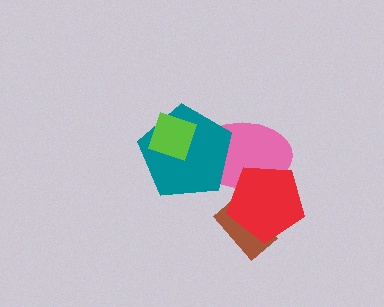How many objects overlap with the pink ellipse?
2 objects overlap with the pink ellipse.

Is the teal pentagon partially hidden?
Yes, it is partially covered by another shape.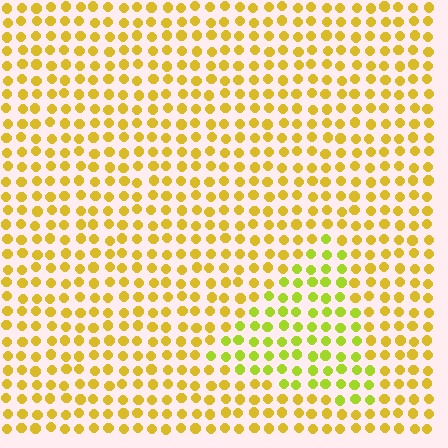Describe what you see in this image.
The image is filled with small yellow elements in a uniform arrangement. A triangle-shaped region is visible where the elements are tinted to a slightly different hue, forming a subtle color boundary.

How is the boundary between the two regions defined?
The boundary is defined purely by a slight shift in hue (about 29 degrees). Spacing, size, and orientation are identical on both sides.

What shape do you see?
I see a triangle.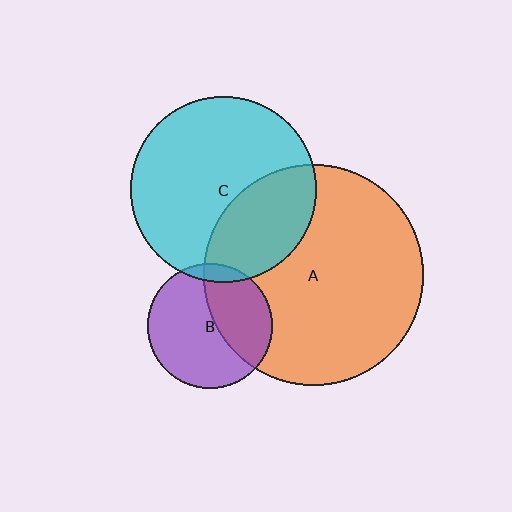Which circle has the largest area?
Circle A (orange).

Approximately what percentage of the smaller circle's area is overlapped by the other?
Approximately 35%.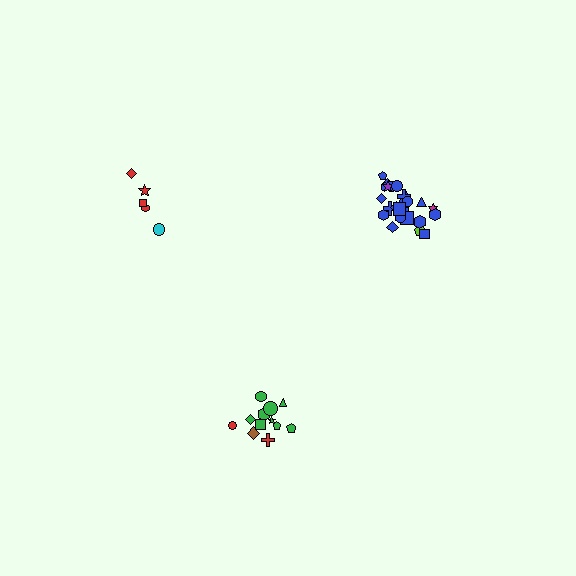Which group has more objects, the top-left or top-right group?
The top-right group.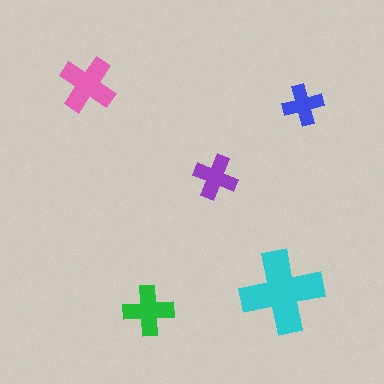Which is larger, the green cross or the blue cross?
The green one.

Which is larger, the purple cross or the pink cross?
The pink one.